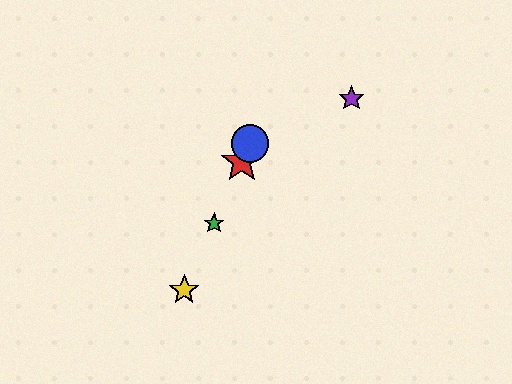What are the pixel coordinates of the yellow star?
The yellow star is at (184, 290).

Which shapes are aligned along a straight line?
The red star, the blue circle, the green star, the yellow star are aligned along a straight line.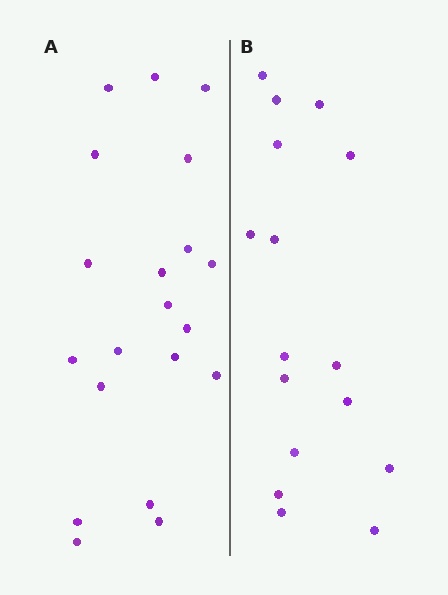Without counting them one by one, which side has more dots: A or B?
Region A (the left region) has more dots.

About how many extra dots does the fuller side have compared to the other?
Region A has about 4 more dots than region B.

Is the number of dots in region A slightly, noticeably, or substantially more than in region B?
Region A has noticeably more, but not dramatically so. The ratio is roughly 1.2 to 1.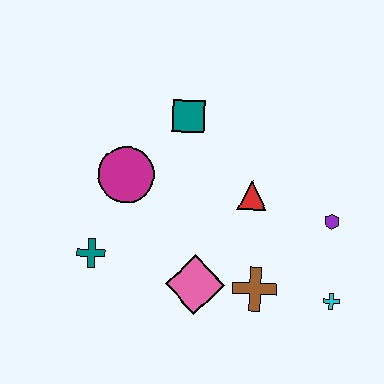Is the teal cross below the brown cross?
No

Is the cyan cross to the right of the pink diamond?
Yes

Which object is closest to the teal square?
The magenta circle is closest to the teal square.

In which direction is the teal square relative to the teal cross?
The teal square is above the teal cross.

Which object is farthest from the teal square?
The cyan cross is farthest from the teal square.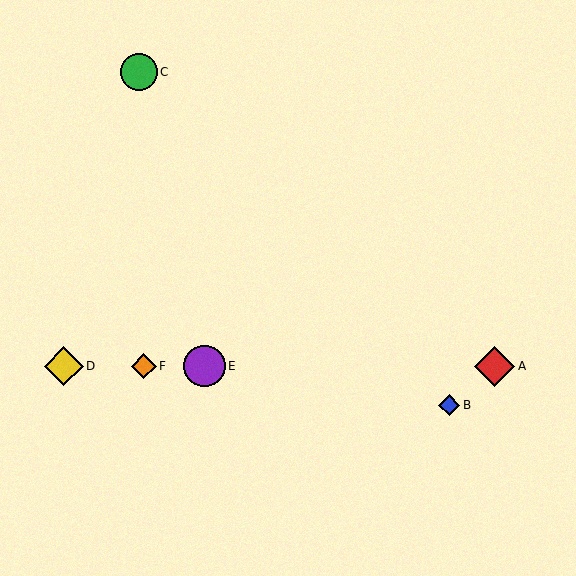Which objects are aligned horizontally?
Objects A, D, E, F are aligned horizontally.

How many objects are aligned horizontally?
4 objects (A, D, E, F) are aligned horizontally.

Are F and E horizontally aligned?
Yes, both are at y≈366.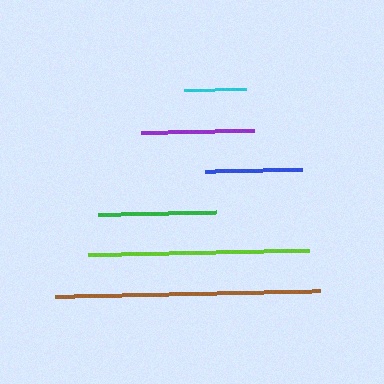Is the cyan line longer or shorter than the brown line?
The brown line is longer than the cyan line.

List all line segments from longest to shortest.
From longest to shortest: brown, lime, green, purple, blue, cyan.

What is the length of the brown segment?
The brown segment is approximately 265 pixels long.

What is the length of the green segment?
The green segment is approximately 117 pixels long.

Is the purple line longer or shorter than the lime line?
The lime line is longer than the purple line.